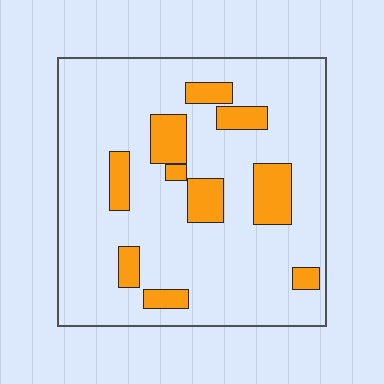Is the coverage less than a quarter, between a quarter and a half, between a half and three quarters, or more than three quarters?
Less than a quarter.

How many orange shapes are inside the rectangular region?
10.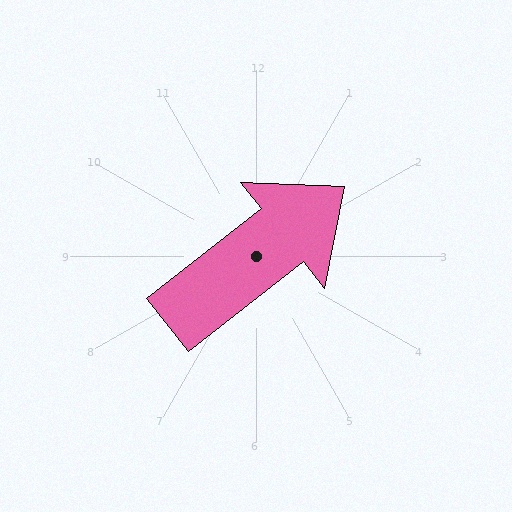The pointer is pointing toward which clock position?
Roughly 2 o'clock.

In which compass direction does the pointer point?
Northeast.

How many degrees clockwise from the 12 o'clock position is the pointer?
Approximately 52 degrees.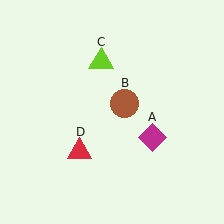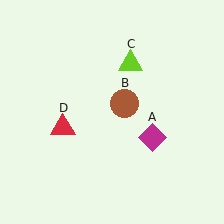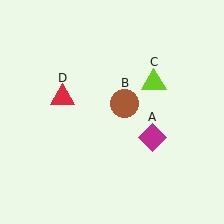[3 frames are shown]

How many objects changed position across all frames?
2 objects changed position: lime triangle (object C), red triangle (object D).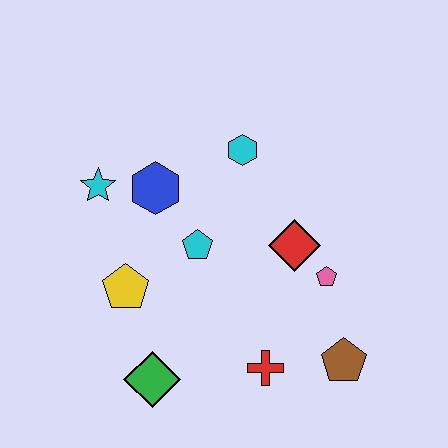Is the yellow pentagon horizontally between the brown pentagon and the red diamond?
No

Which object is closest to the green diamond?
The yellow pentagon is closest to the green diamond.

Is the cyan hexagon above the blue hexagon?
Yes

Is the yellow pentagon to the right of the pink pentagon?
No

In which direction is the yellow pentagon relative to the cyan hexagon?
The yellow pentagon is below the cyan hexagon.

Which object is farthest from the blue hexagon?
The brown pentagon is farthest from the blue hexagon.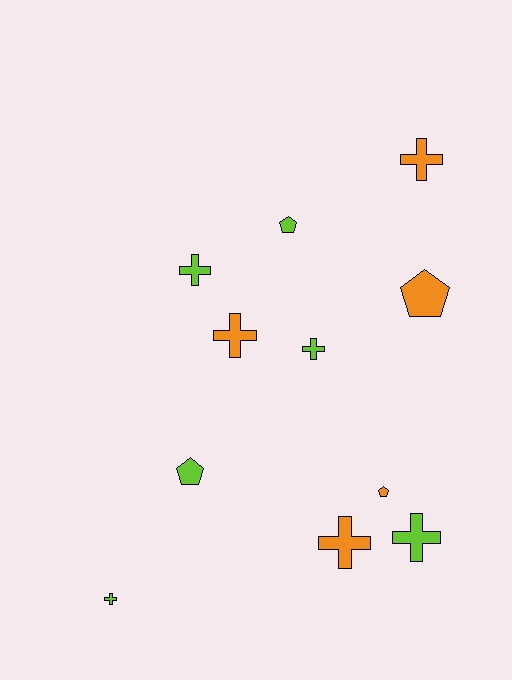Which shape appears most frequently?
Cross, with 7 objects.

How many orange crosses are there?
There are 3 orange crosses.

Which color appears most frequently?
Lime, with 6 objects.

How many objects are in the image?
There are 11 objects.